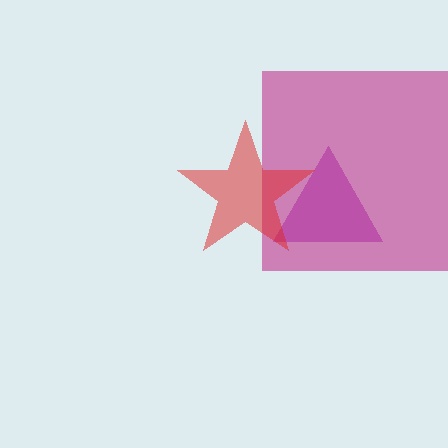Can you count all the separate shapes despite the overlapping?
Yes, there are 3 separate shapes.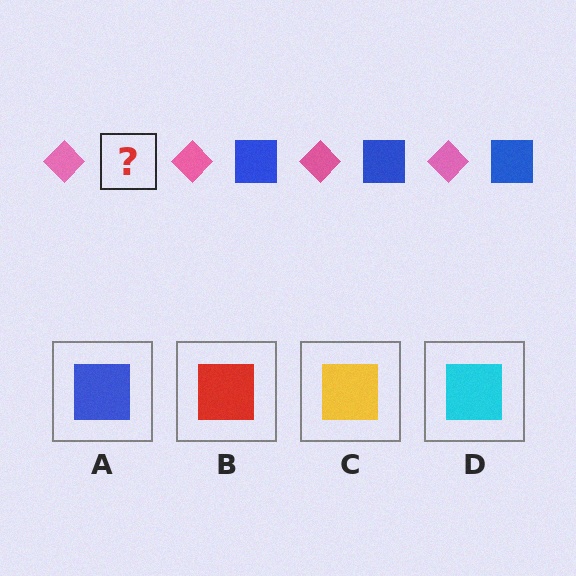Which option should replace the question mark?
Option A.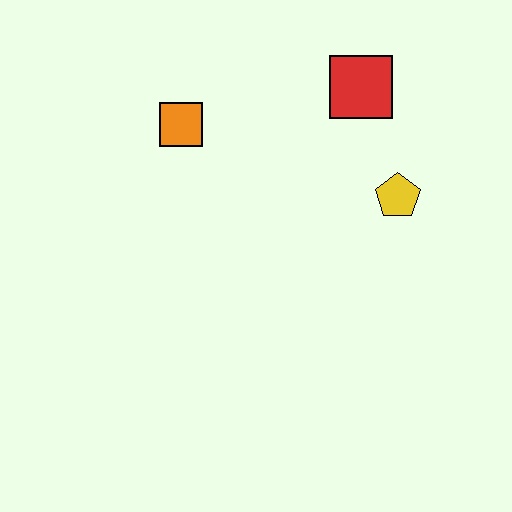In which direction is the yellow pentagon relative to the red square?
The yellow pentagon is below the red square.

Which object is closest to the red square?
The yellow pentagon is closest to the red square.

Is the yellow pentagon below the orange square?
Yes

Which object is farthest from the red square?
The orange square is farthest from the red square.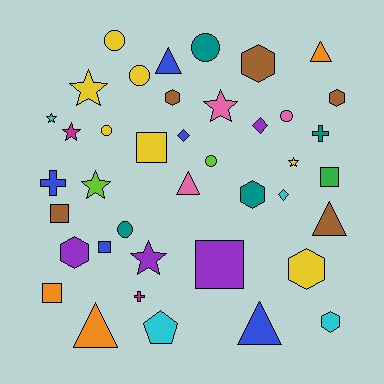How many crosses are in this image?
There are 3 crosses.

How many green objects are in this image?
There is 1 green object.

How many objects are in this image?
There are 40 objects.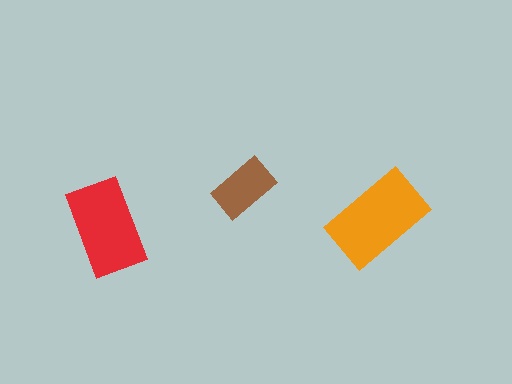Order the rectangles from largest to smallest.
the orange one, the red one, the brown one.